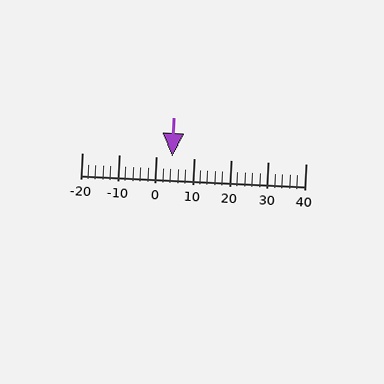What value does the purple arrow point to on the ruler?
The purple arrow points to approximately 4.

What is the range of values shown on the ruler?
The ruler shows values from -20 to 40.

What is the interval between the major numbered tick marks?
The major tick marks are spaced 10 units apart.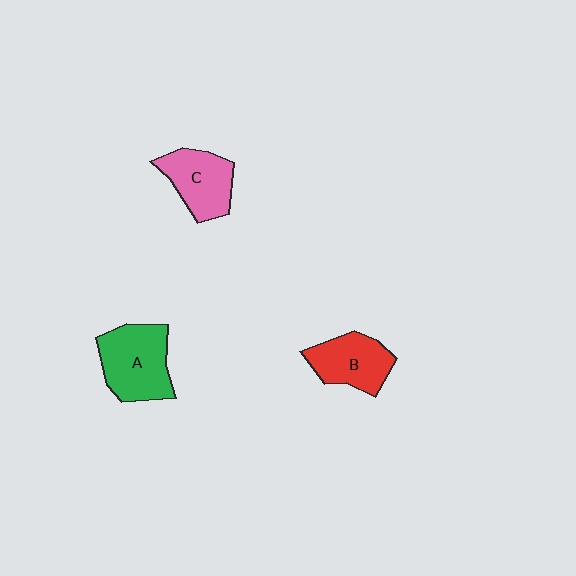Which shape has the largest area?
Shape A (green).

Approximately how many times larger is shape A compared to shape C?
Approximately 1.3 times.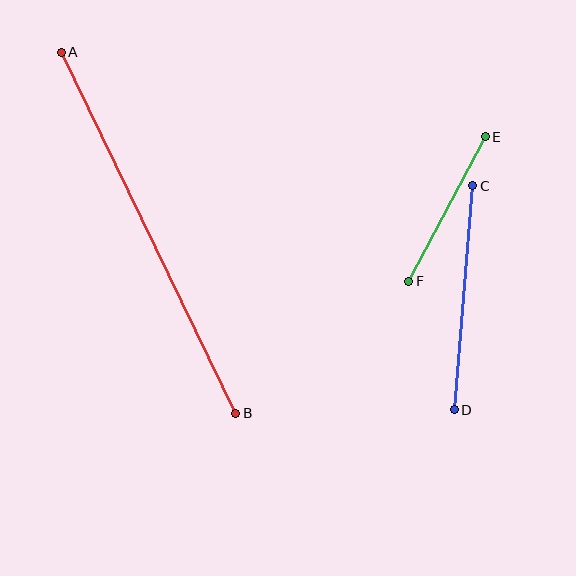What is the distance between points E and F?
The distance is approximately 163 pixels.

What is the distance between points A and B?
The distance is approximately 401 pixels.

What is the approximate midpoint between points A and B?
The midpoint is at approximately (148, 233) pixels.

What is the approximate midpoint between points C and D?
The midpoint is at approximately (463, 298) pixels.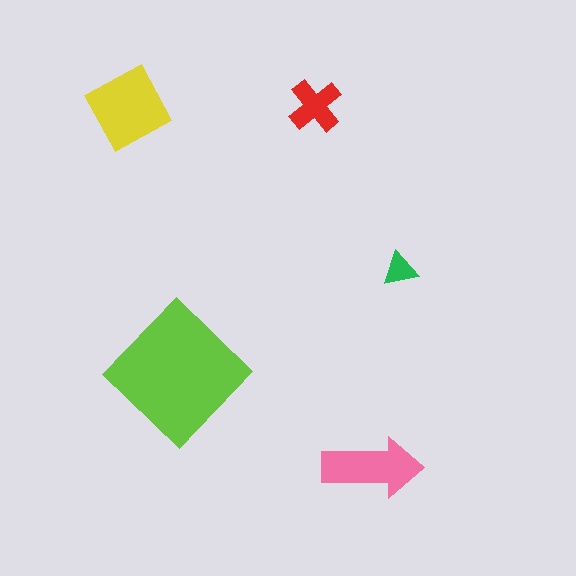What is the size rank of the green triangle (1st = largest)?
5th.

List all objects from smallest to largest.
The green triangle, the red cross, the pink arrow, the yellow diamond, the lime diamond.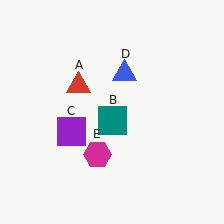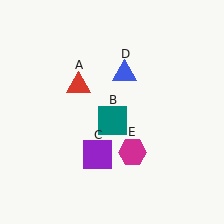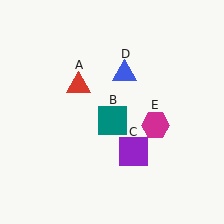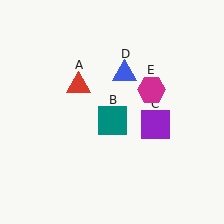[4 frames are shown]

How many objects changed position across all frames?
2 objects changed position: purple square (object C), magenta hexagon (object E).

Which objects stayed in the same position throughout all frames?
Red triangle (object A) and teal square (object B) and blue triangle (object D) remained stationary.